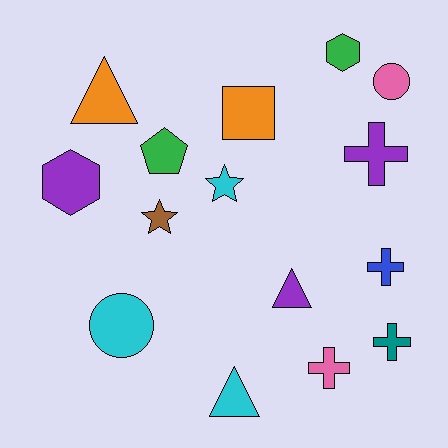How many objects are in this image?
There are 15 objects.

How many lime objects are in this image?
There are no lime objects.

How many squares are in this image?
There is 1 square.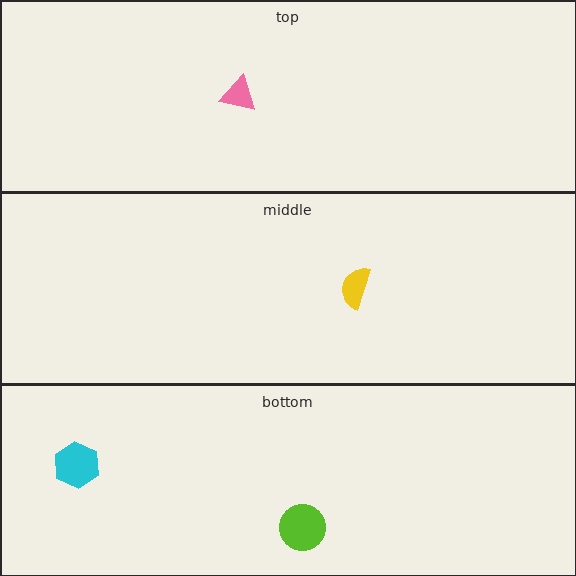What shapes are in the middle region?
The yellow semicircle.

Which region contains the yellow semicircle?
The middle region.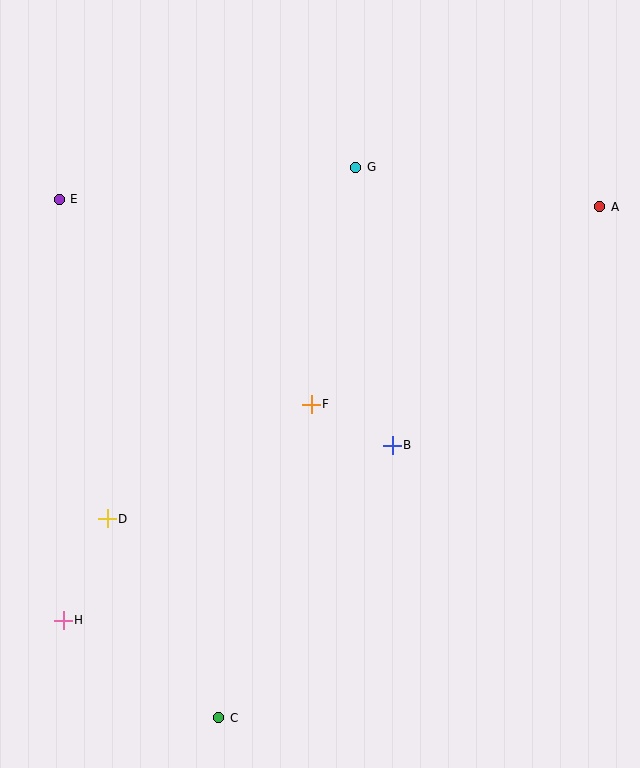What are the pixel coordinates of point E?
Point E is at (59, 199).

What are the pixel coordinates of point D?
Point D is at (107, 519).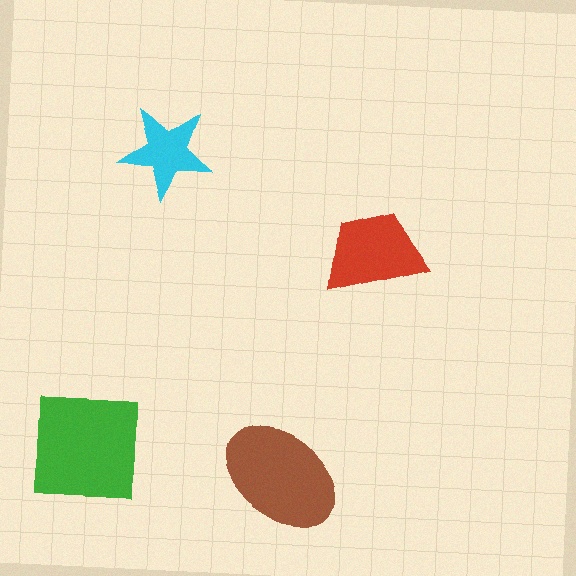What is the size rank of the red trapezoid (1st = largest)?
3rd.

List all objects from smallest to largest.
The cyan star, the red trapezoid, the brown ellipse, the green square.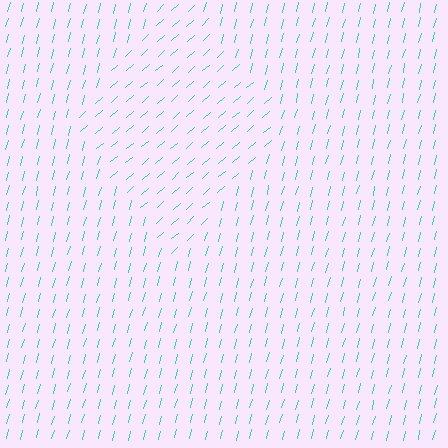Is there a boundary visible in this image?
Yes, there is a texture boundary formed by a change in line orientation.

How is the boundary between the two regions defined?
The boundary is defined purely by a change in line orientation (approximately 34 degrees difference). All lines are the same color and thickness.